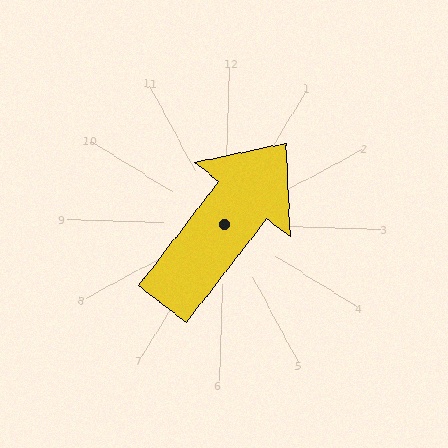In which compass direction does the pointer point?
Northeast.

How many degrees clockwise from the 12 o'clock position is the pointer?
Approximately 36 degrees.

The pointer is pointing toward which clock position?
Roughly 1 o'clock.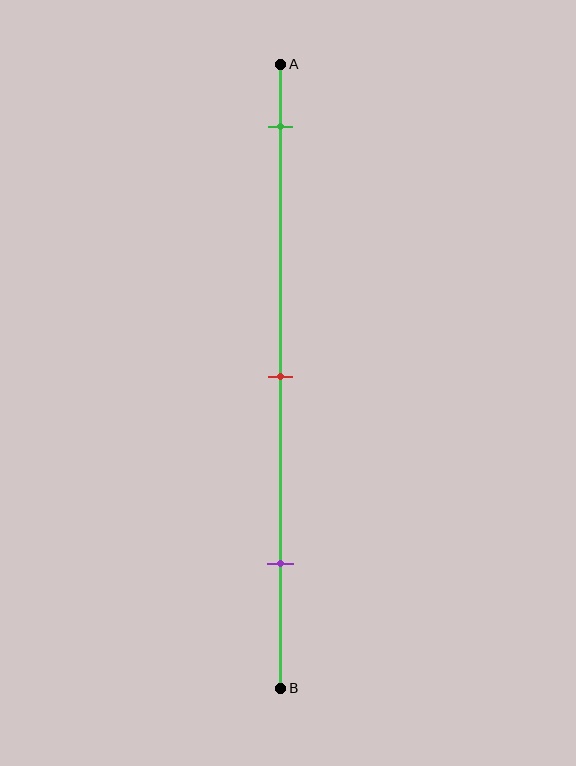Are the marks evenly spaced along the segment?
Yes, the marks are approximately evenly spaced.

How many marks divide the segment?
There are 3 marks dividing the segment.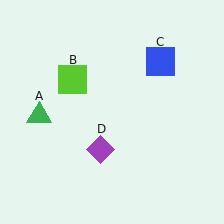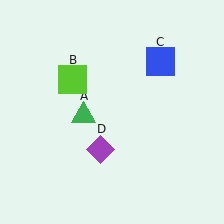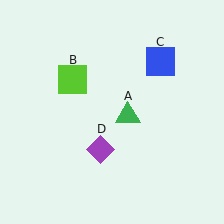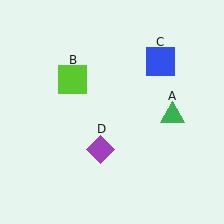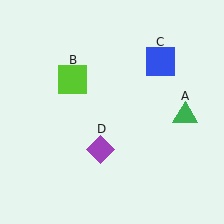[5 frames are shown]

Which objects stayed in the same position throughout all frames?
Lime square (object B) and blue square (object C) and purple diamond (object D) remained stationary.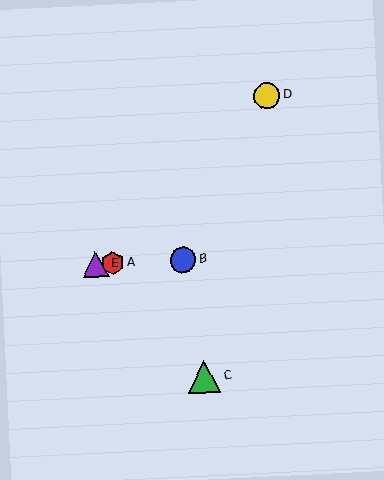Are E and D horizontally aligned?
No, E is at y≈264 and D is at y≈95.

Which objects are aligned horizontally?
Objects A, B, E are aligned horizontally.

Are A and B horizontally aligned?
Yes, both are at y≈263.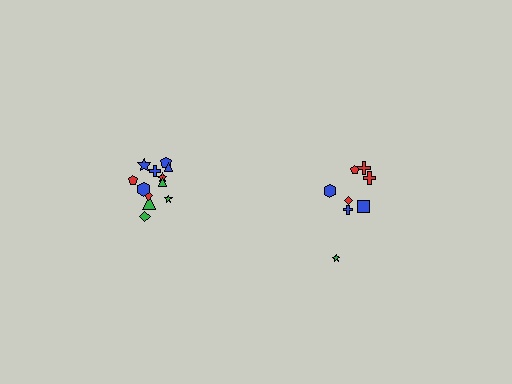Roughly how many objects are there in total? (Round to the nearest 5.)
Roughly 20 objects in total.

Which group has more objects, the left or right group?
The left group.